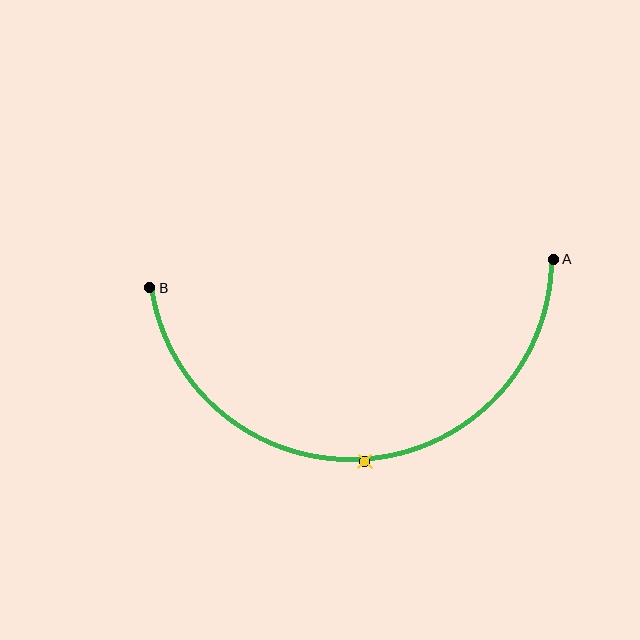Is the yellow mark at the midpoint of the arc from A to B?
Yes. The yellow mark lies on the arc at equal arc-length from both A and B — it is the arc midpoint.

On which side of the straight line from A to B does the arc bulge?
The arc bulges below the straight line connecting A and B.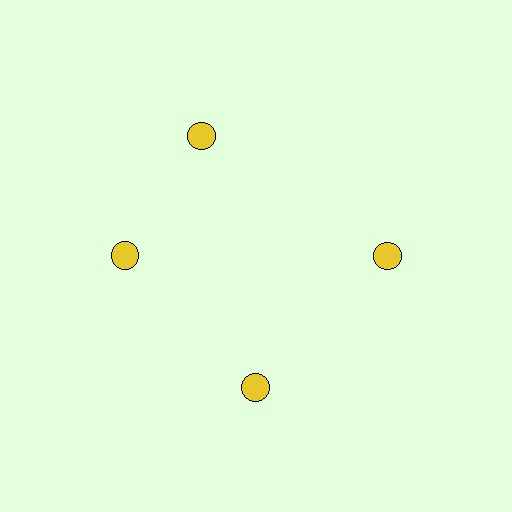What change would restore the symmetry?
The symmetry would be restored by rotating it back into even spacing with its neighbors so that all 4 circles sit at equal angles and equal distance from the center.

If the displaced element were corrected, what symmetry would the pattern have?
It would have 4-fold rotational symmetry — the pattern would map onto itself every 90 degrees.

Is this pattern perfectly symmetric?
No. The 4 yellow circles are arranged in a ring, but one element near the 12 o'clock position is rotated out of alignment along the ring, breaking the 4-fold rotational symmetry.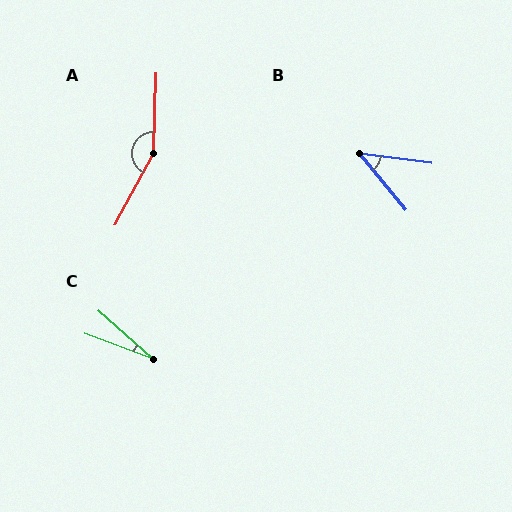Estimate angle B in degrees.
Approximately 43 degrees.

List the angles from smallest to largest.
C (21°), B (43°), A (153°).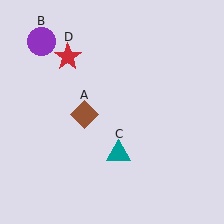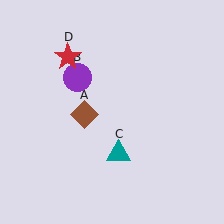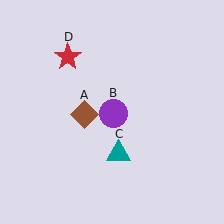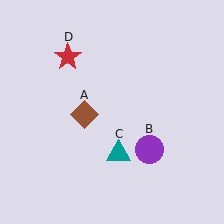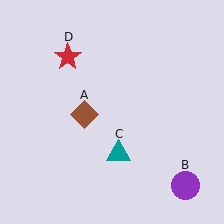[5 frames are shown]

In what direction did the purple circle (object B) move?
The purple circle (object B) moved down and to the right.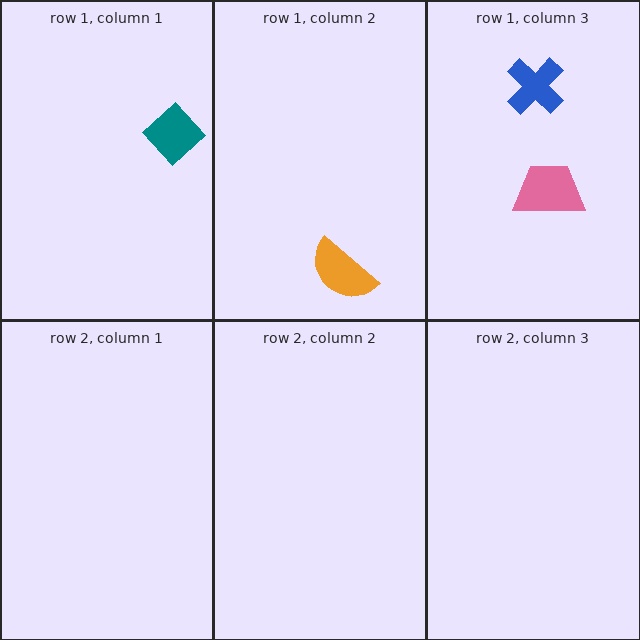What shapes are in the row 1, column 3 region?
The blue cross, the pink trapezoid.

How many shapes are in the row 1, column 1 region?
1.